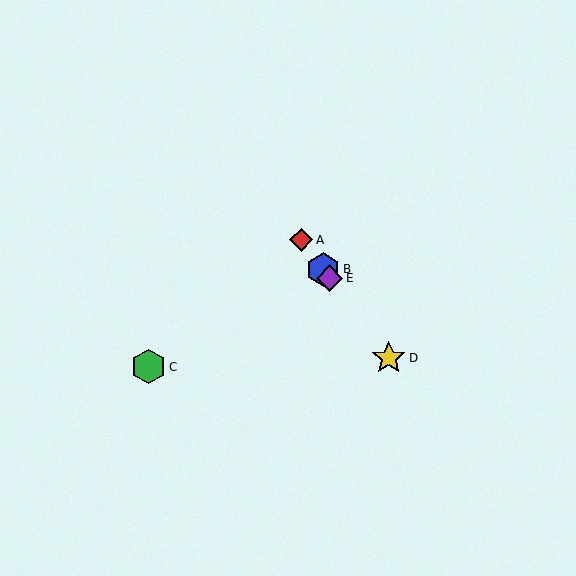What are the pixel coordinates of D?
Object D is at (389, 358).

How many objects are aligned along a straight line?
4 objects (A, B, D, E) are aligned along a straight line.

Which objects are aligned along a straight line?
Objects A, B, D, E are aligned along a straight line.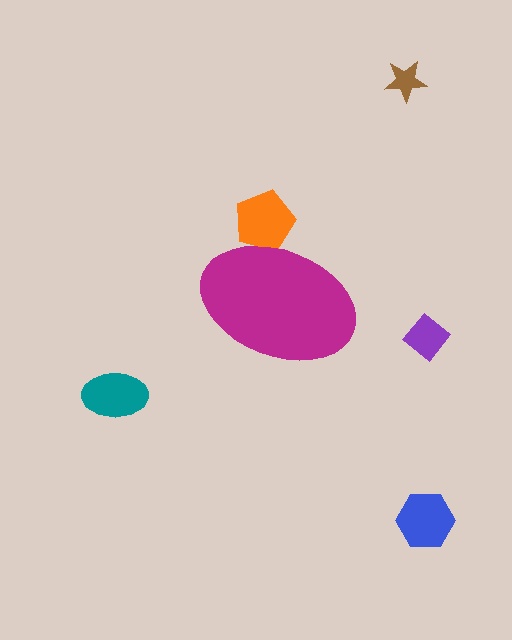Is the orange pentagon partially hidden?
Yes, the orange pentagon is partially hidden behind the magenta ellipse.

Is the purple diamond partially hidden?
No, the purple diamond is fully visible.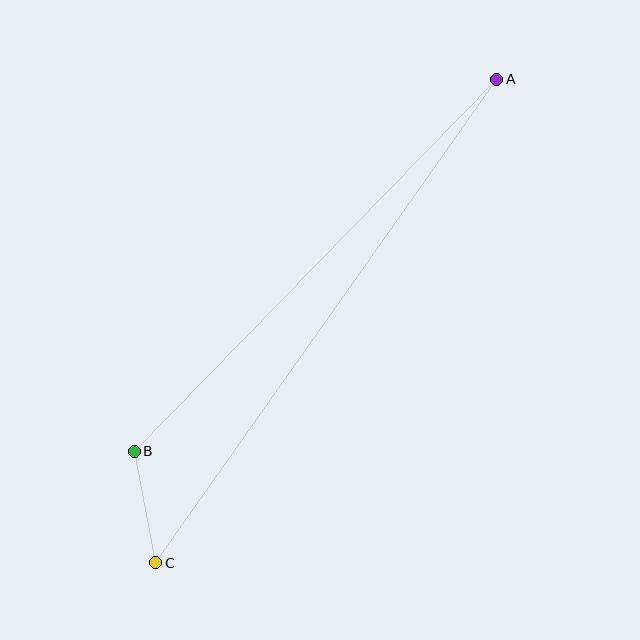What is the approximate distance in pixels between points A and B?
The distance between A and B is approximately 519 pixels.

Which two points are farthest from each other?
Points A and C are farthest from each other.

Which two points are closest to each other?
Points B and C are closest to each other.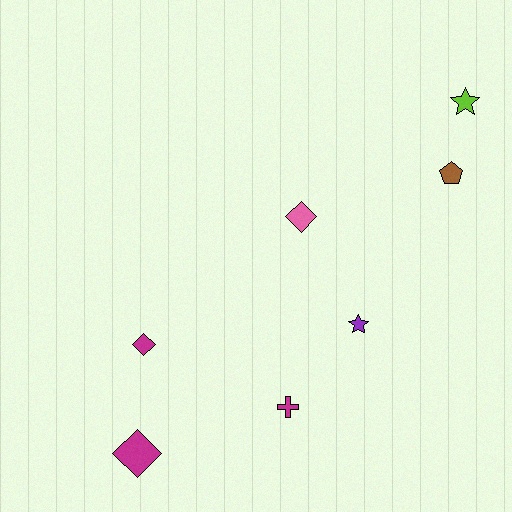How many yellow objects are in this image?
There are no yellow objects.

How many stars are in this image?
There are 2 stars.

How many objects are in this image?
There are 7 objects.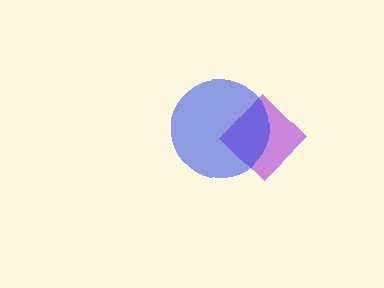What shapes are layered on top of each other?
The layered shapes are: a purple diamond, a blue circle.